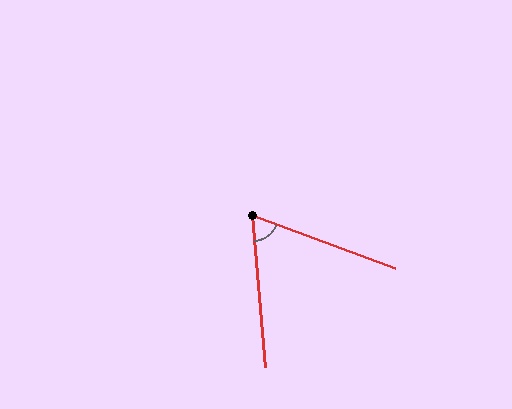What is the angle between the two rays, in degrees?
Approximately 65 degrees.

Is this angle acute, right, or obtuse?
It is acute.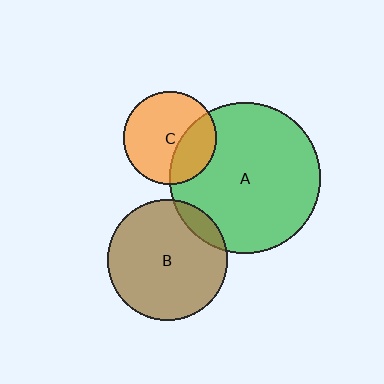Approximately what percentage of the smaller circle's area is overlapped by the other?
Approximately 10%.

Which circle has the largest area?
Circle A (green).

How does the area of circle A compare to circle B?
Approximately 1.6 times.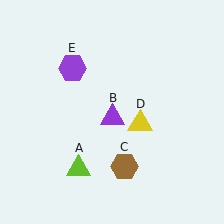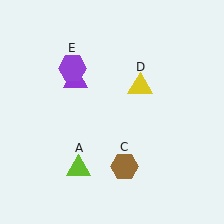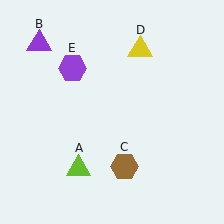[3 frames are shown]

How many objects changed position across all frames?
2 objects changed position: purple triangle (object B), yellow triangle (object D).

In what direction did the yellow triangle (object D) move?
The yellow triangle (object D) moved up.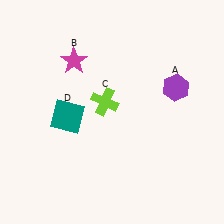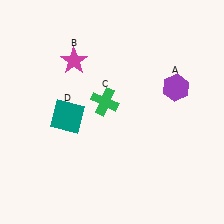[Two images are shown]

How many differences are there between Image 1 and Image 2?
There is 1 difference between the two images.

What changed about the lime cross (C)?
In Image 1, C is lime. In Image 2, it changed to green.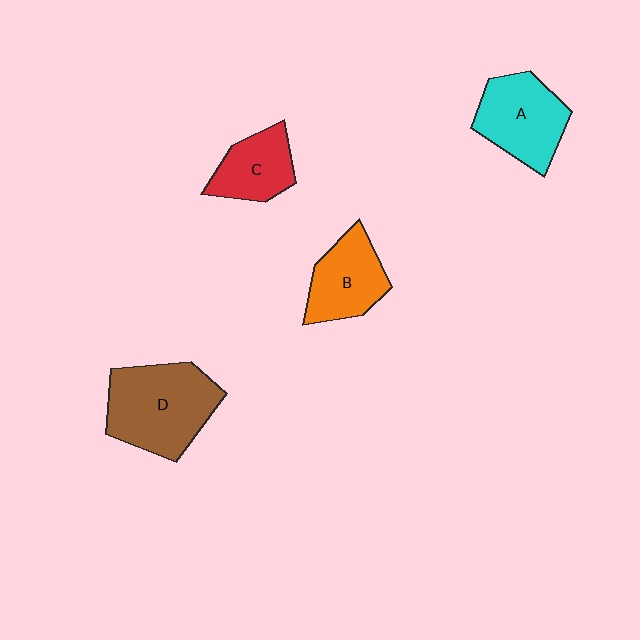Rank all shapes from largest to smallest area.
From largest to smallest: D (brown), A (cyan), B (orange), C (red).